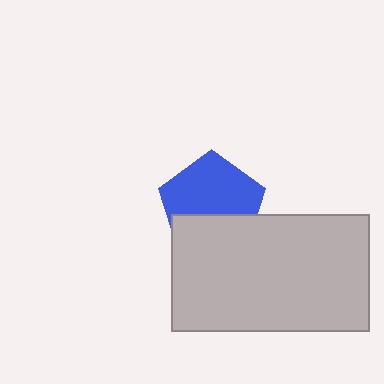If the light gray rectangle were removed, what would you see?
You would see the complete blue pentagon.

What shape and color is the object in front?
The object in front is a light gray rectangle.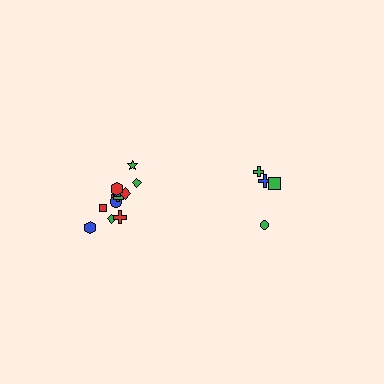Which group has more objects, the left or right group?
The left group.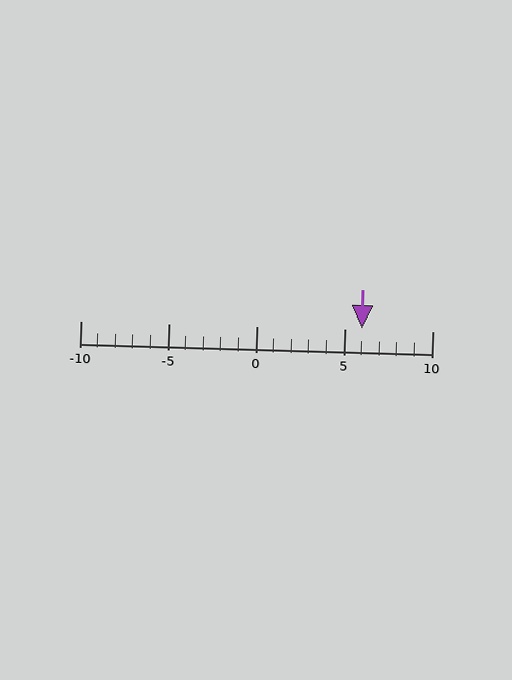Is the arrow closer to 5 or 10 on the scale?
The arrow is closer to 5.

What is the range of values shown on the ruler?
The ruler shows values from -10 to 10.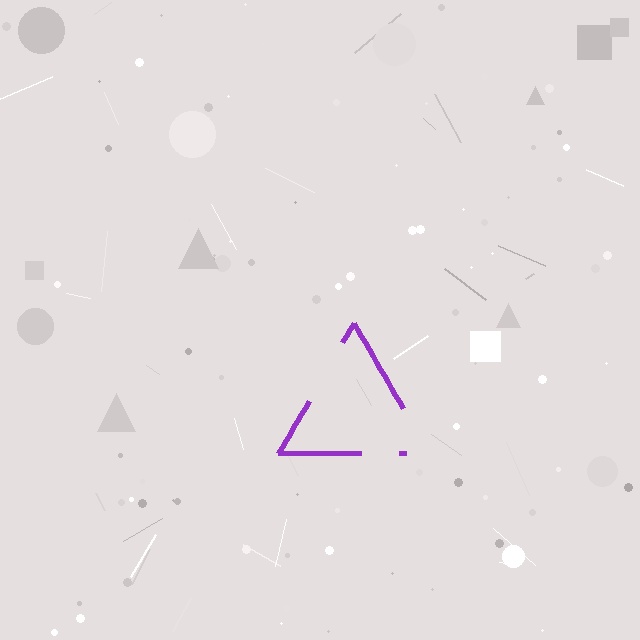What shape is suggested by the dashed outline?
The dashed outline suggests a triangle.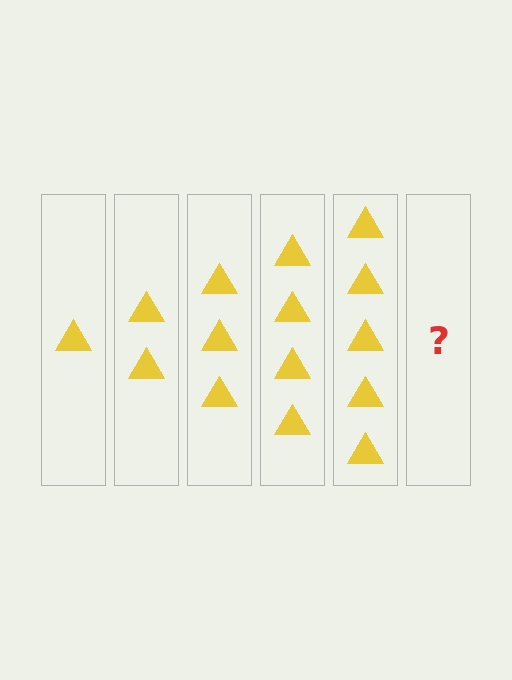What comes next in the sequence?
The next element should be 6 triangles.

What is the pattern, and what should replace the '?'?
The pattern is that each step adds one more triangle. The '?' should be 6 triangles.